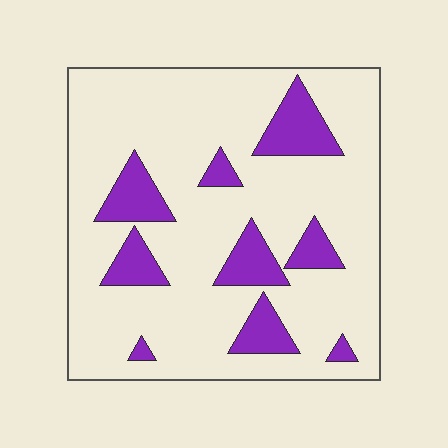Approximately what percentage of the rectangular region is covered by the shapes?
Approximately 20%.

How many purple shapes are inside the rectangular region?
9.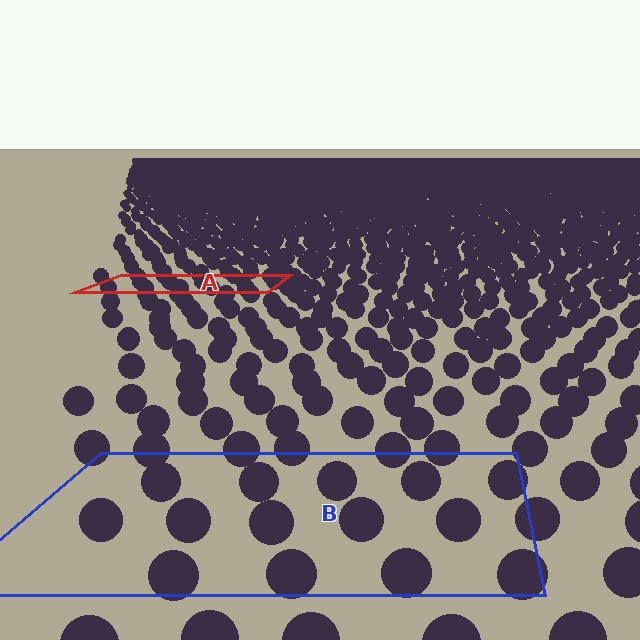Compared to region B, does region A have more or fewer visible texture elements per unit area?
Region A has more texture elements per unit area — they are packed more densely because it is farther away.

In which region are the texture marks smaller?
The texture marks are smaller in region A, because it is farther away.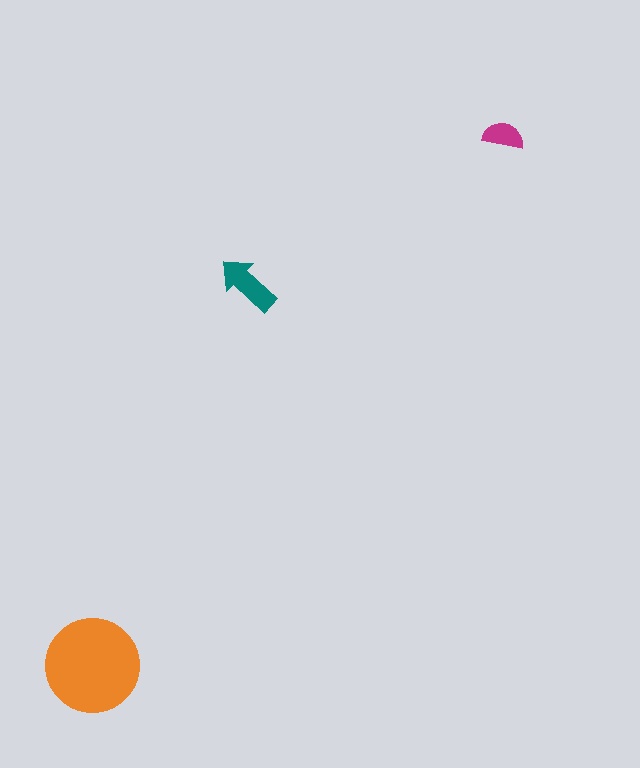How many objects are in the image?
There are 3 objects in the image.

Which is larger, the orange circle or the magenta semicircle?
The orange circle.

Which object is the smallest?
The magenta semicircle.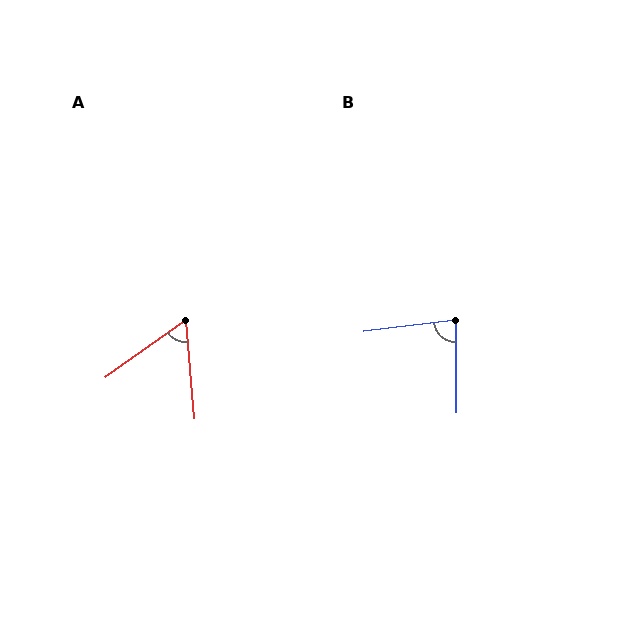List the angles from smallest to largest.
A (60°), B (83°).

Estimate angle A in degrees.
Approximately 60 degrees.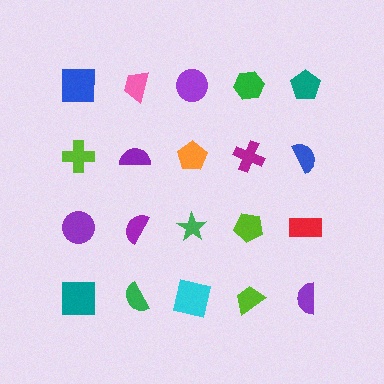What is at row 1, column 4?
A green hexagon.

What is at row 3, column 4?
A lime pentagon.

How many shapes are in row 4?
5 shapes.